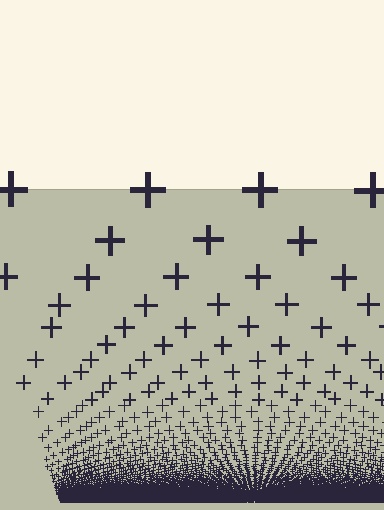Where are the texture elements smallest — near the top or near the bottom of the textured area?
Near the bottom.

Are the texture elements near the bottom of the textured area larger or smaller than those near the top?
Smaller. The gradient is inverted — elements near the bottom are smaller and denser.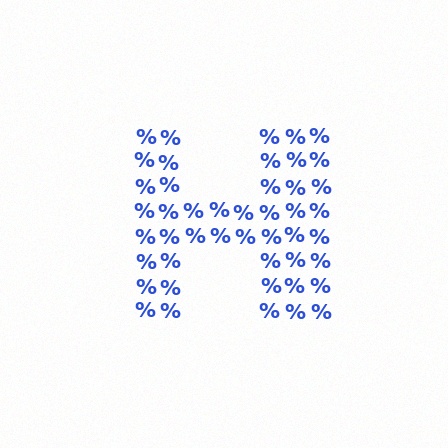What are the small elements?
The small elements are percent signs.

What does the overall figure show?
The overall figure shows the letter H.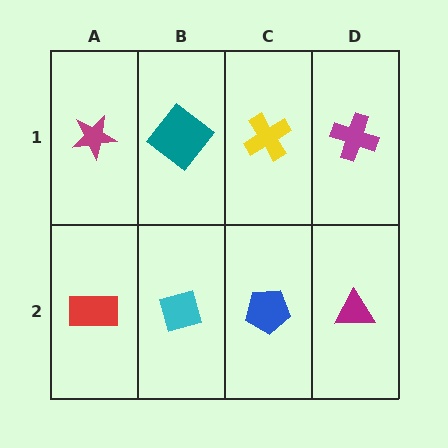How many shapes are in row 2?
4 shapes.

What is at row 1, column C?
A yellow cross.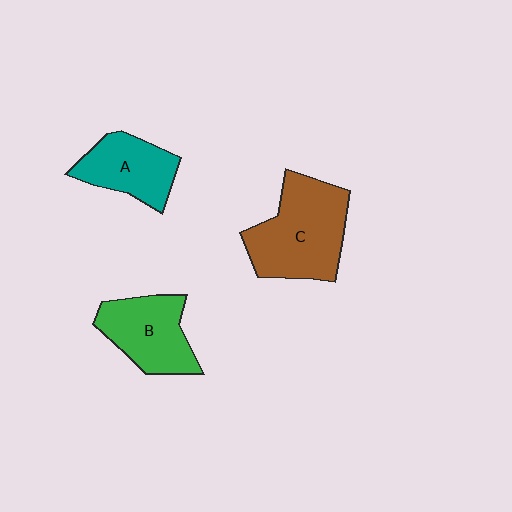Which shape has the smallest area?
Shape A (teal).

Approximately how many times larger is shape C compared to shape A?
Approximately 1.6 times.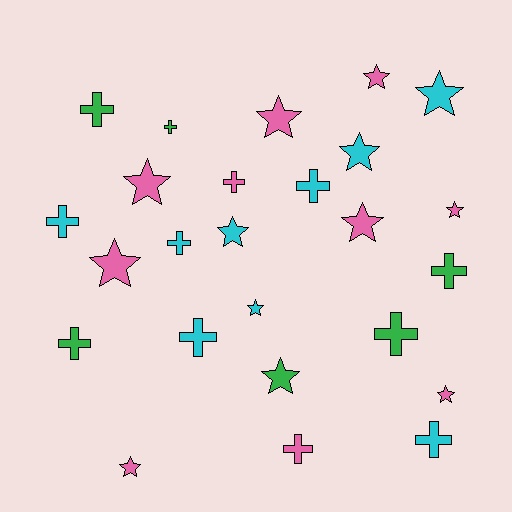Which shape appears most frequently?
Star, with 13 objects.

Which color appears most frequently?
Pink, with 10 objects.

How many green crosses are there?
There are 5 green crosses.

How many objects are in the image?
There are 25 objects.